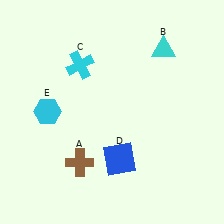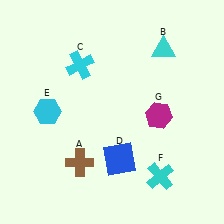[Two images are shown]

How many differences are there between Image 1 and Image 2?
There are 2 differences between the two images.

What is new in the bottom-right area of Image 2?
A magenta hexagon (G) was added in the bottom-right area of Image 2.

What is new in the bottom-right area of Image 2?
A cyan cross (F) was added in the bottom-right area of Image 2.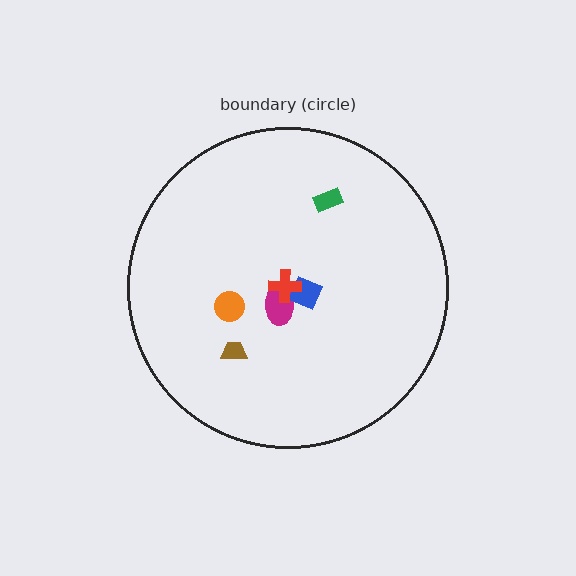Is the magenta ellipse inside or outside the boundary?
Inside.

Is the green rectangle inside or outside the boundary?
Inside.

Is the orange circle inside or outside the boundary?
Inside.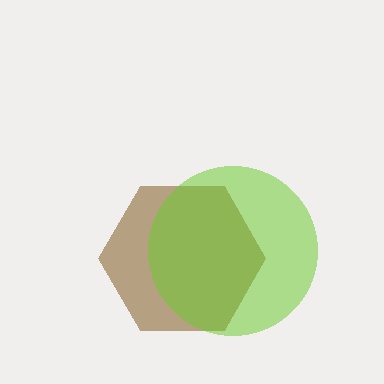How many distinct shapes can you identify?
There are 2 distinct shapes: a brown hexagon, a lime circle.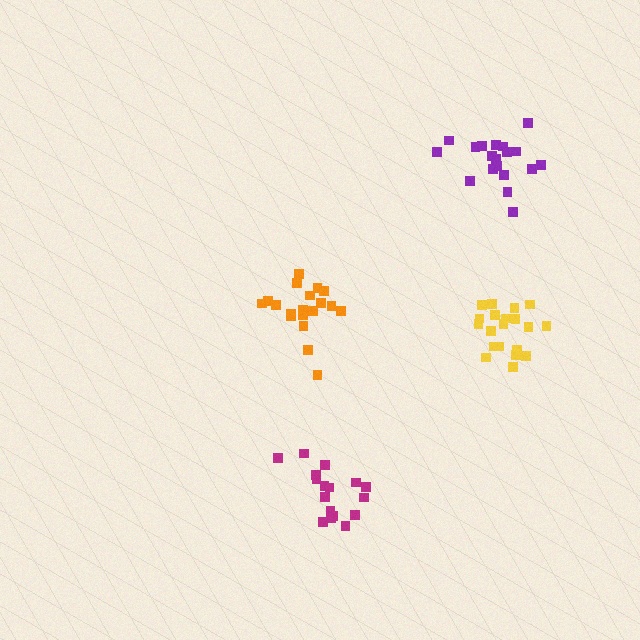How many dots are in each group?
Group 1: 20 dots, Group 2: 17 dots, Group 3: 19 dots, Group 4: 19 dots (75 total).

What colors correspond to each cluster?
The clusters are colored: yellow, magenta, orange, purple.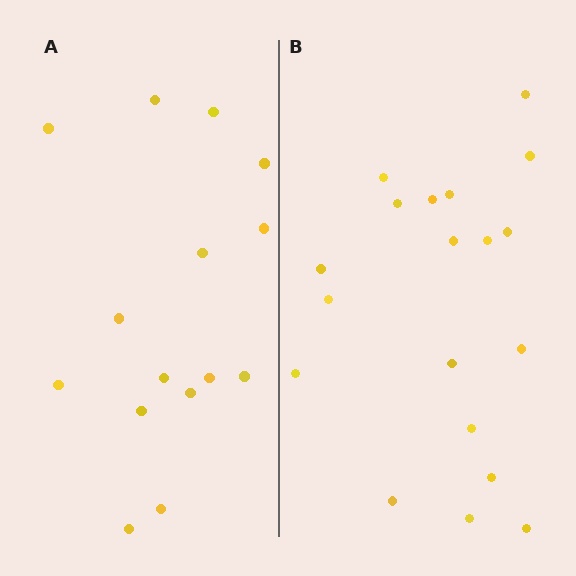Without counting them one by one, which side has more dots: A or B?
Region B (the right region) has more dots.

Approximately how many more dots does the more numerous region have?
Region B has about 4 more dots than region A.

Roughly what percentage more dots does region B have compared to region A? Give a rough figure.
About 25% more.